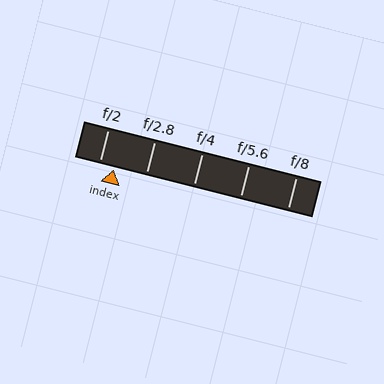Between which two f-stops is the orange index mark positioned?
The index mark is between f/2 and f/2.8.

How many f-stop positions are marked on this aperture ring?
There are 5 f-stop positions marked.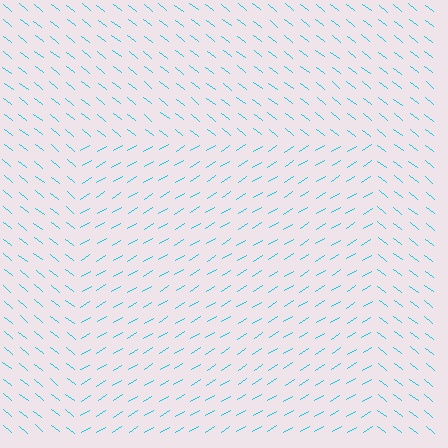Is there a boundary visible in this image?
Yes, there is a texture boundary formed by a change in line orientation.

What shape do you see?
I see a rectangle.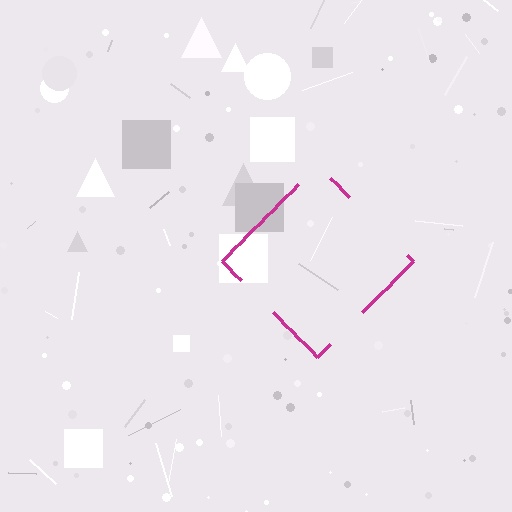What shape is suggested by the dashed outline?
The dashed outline suggests a diamond.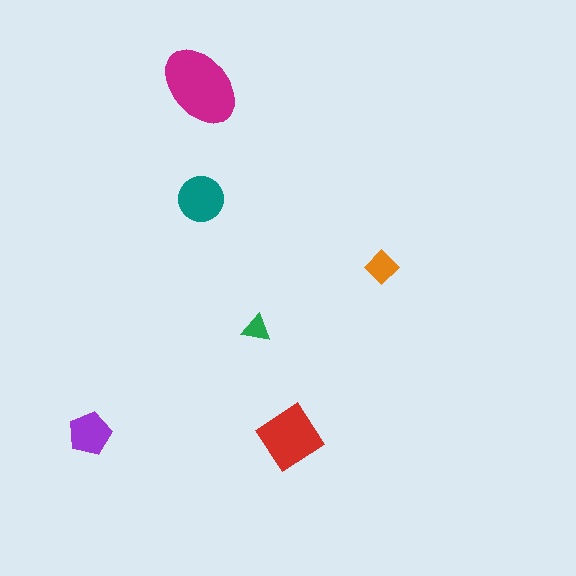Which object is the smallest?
The green triangle.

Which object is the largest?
The magenta ellipse.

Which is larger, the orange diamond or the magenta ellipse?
The magenta ellipse.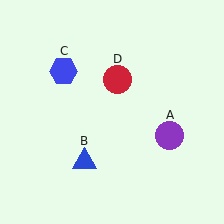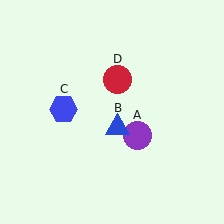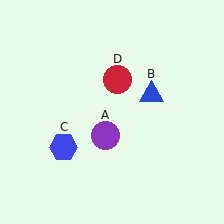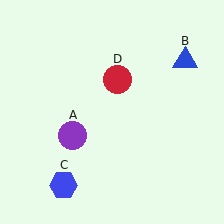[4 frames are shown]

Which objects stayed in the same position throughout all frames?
Red circle (object D) remained stationary.